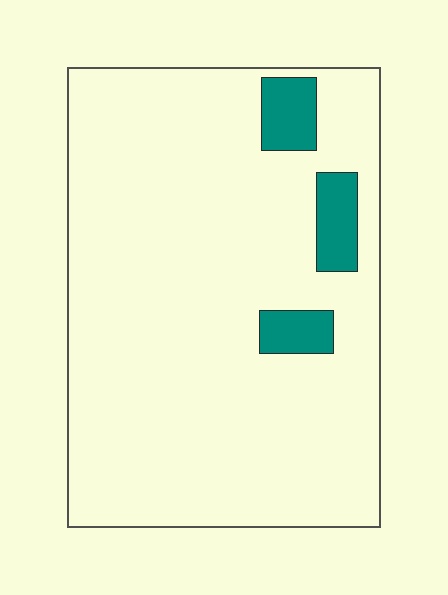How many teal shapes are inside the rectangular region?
3.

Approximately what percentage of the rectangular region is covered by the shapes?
Approximately 10%.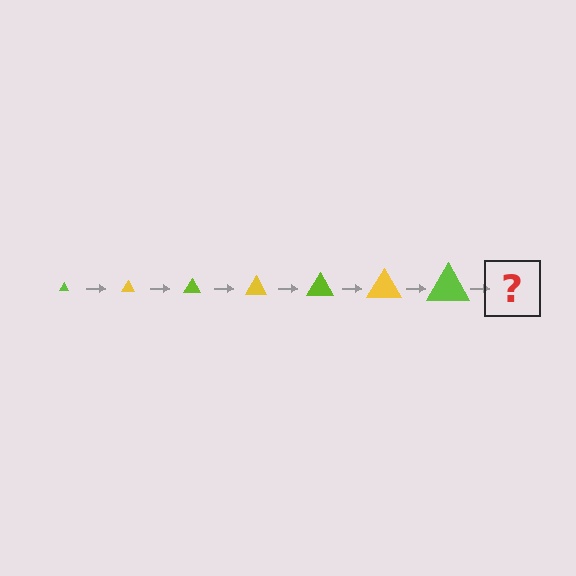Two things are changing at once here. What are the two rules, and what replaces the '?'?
The two rules are that the triangle grows larger each step and the color cycles through lime and yellow. The '?' should be a yellow triangle, larger than the previous one.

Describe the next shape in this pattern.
It should be a yellow triangle, larger than the previous one.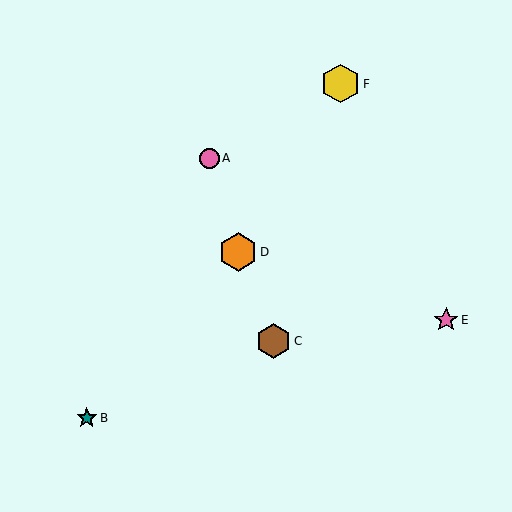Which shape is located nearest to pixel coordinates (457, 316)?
The pink star (labeled E) at (446, 320) is nearest to that location.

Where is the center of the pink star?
The center of the pink star is at (446, 320).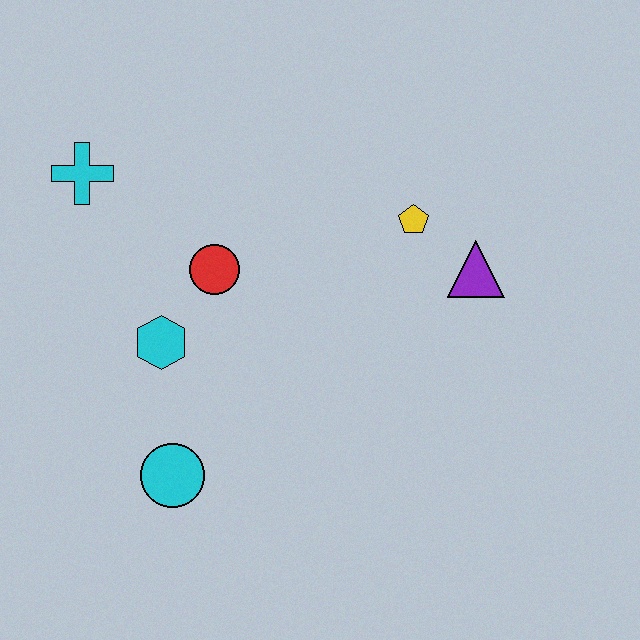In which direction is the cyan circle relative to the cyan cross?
The cyan circle is below the cyan cross.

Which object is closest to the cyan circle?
The cyan hexagon is closest to the cyan circle.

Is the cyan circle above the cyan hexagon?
No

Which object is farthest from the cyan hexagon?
The purple triangle is farthest from the cyan hexagon.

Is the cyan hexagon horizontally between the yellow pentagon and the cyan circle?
No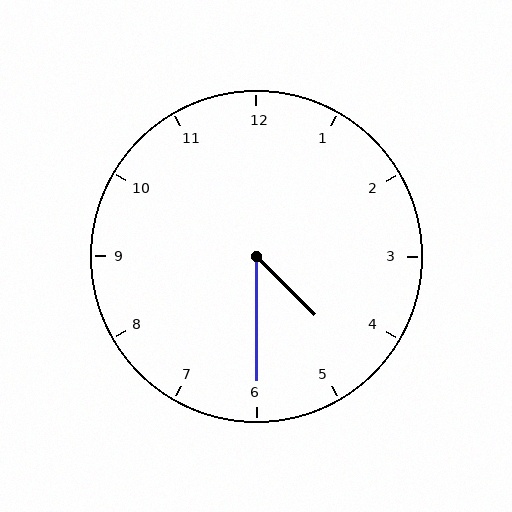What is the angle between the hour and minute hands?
Approximately 45 degrees.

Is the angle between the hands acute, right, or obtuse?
It is acute.